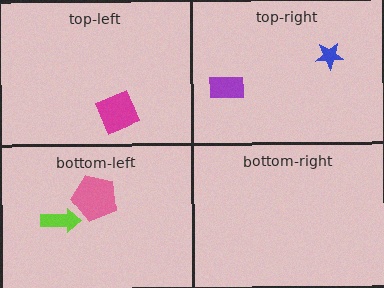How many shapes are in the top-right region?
2.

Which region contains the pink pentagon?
The bottom-left region.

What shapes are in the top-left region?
The magenta square.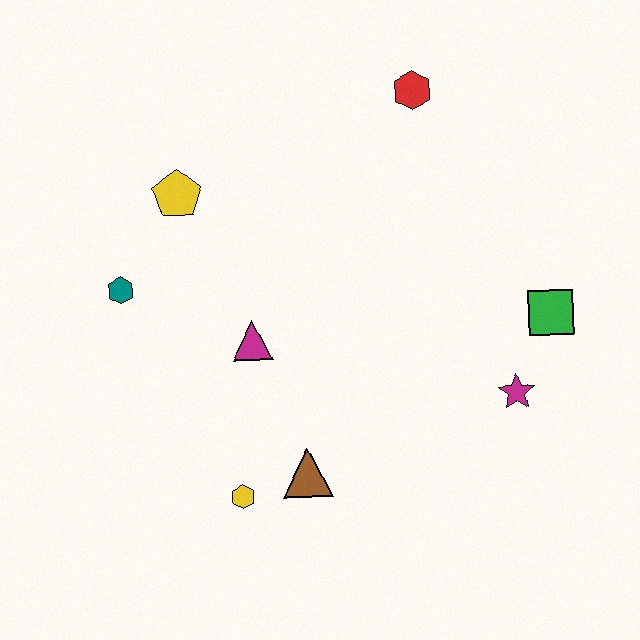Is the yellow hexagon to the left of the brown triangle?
Yes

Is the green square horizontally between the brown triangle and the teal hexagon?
No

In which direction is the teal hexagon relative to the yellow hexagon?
The teal hexagon is above the yellow hexagon.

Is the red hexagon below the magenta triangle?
No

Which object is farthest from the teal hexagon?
The green square is farthest from the teal hexagon.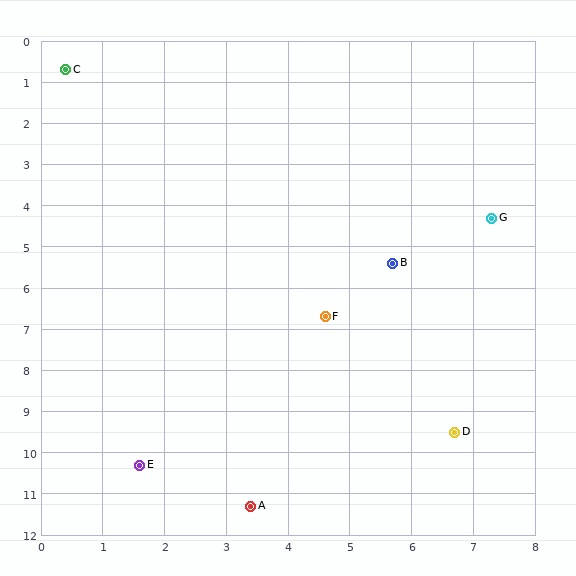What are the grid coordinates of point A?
Point A is at approximately (3.4, 11.3).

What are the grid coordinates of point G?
Point G is at approximately (7.3, 4.3).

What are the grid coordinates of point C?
Point C is at approximately (0.4, 0.7).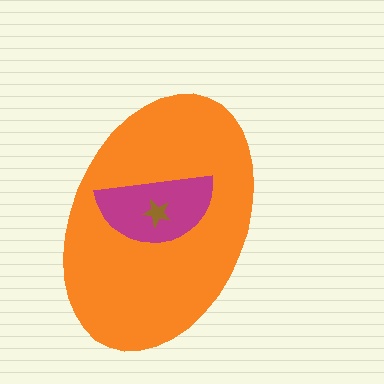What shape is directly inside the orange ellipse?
The magenta semicircle.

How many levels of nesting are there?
3.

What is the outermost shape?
The orange ellipse.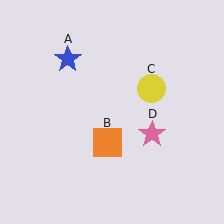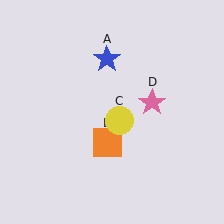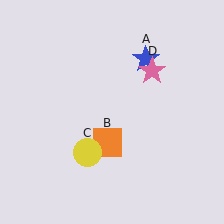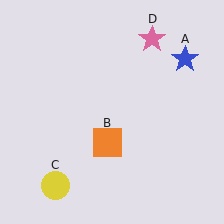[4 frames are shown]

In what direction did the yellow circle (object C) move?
The yellow circle (object C) moved down and to the left.